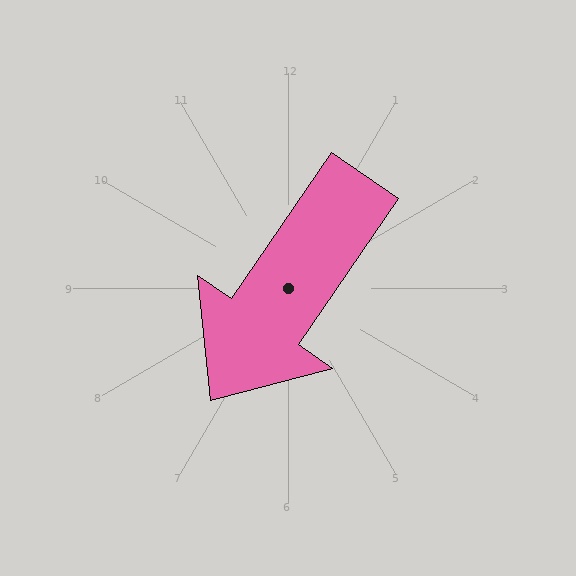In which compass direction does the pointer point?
Southwest.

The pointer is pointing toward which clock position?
Roughly 7 o'clock.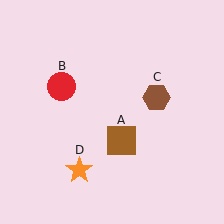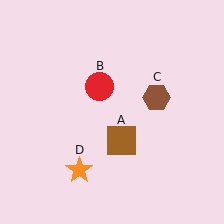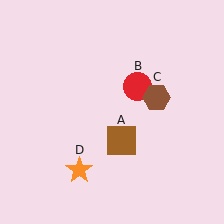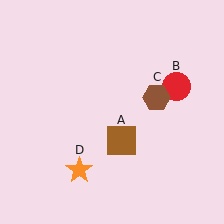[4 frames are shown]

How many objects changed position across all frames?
1 object changed position: red circle (object B).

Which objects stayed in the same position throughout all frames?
Brown square (object A) and brown hexagon (object C) and orange star (object D) remained stationary.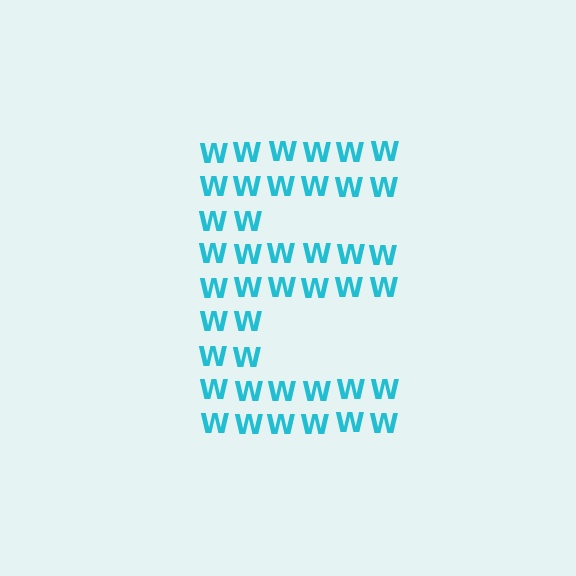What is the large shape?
The large shape is the letter E.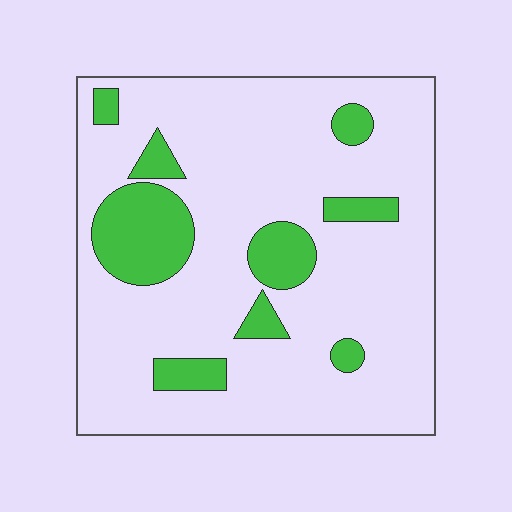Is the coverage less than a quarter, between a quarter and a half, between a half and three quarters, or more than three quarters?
Less than a quarter.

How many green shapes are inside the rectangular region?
9.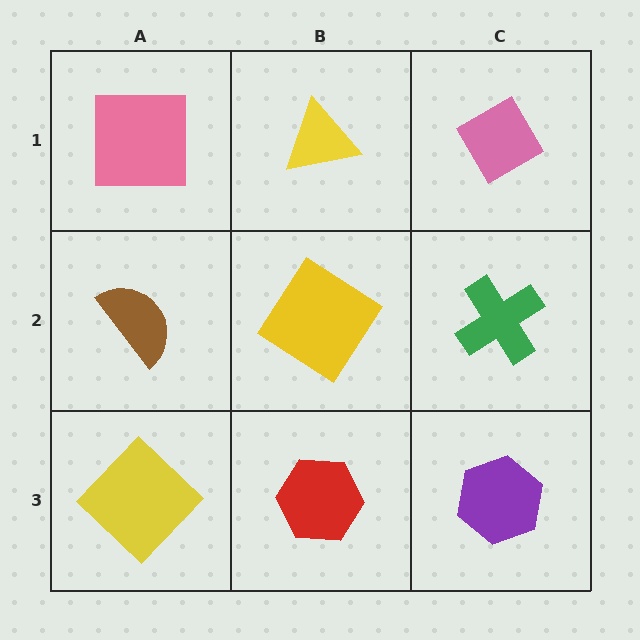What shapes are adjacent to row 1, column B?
A yellow diamond (row 2, column B), a pink square (row 1, column A), a pink diamond (row 1, column C).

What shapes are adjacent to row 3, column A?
A brown semicircle (row 2, column A), a red hexagon (row 3, column B).